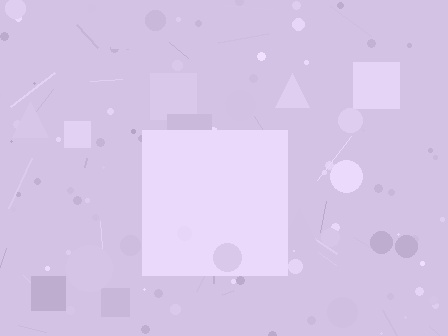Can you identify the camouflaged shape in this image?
The camouflaged shape is a square.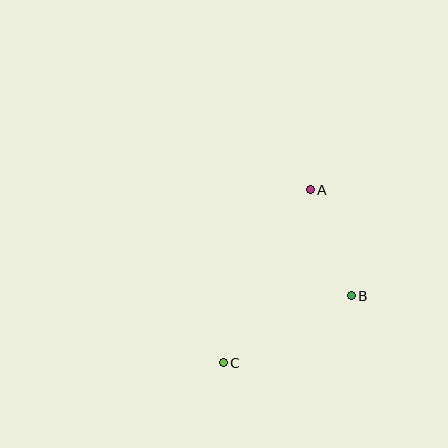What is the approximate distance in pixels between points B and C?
The distance between B and C is approximately 144 pixels.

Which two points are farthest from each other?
Points A and C are farthest from each other.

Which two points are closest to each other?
Points A and B are closest to each other.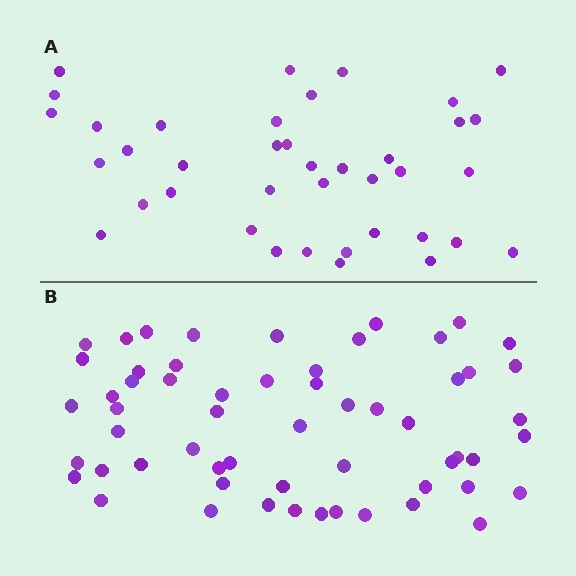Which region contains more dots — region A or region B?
Region B (the bottom region) has more dots.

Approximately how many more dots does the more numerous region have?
Region B has approximately 20 more dots than region A.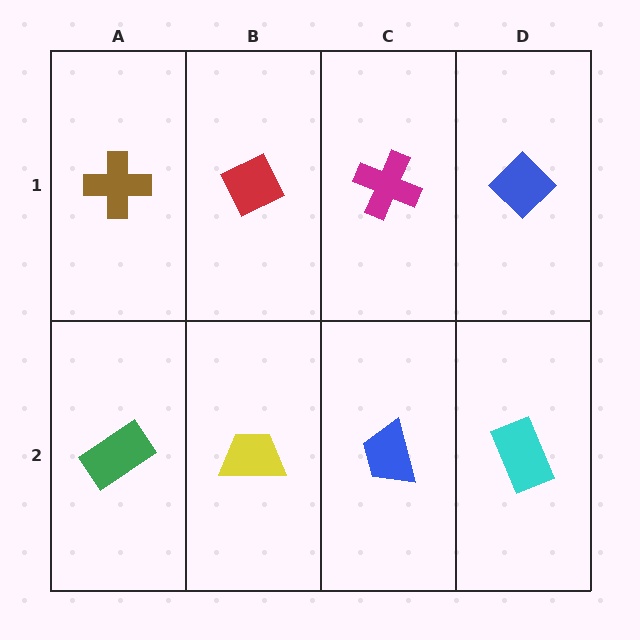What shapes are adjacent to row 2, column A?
A brown cross (row 1, column A), a yellow trapezoid (row 2, column B).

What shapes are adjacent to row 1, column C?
A blue trapezoid (row 2, column C), a red diamond (row 1, column B), a blue diamond (row 1, column D).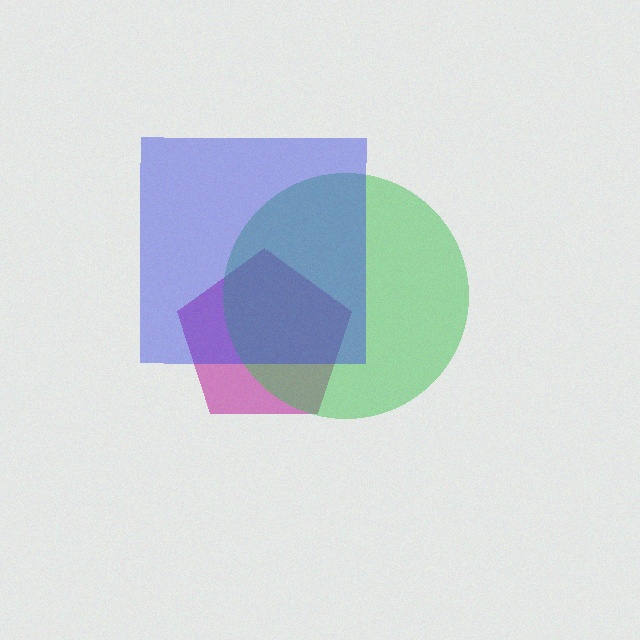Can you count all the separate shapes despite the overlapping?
Yes, there are 3 separate shapes.